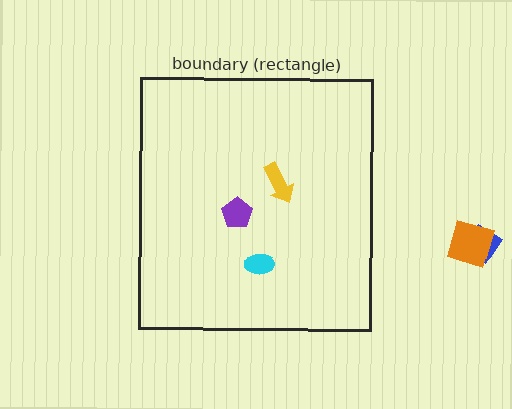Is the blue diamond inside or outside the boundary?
Outside.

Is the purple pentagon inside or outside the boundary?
Inside.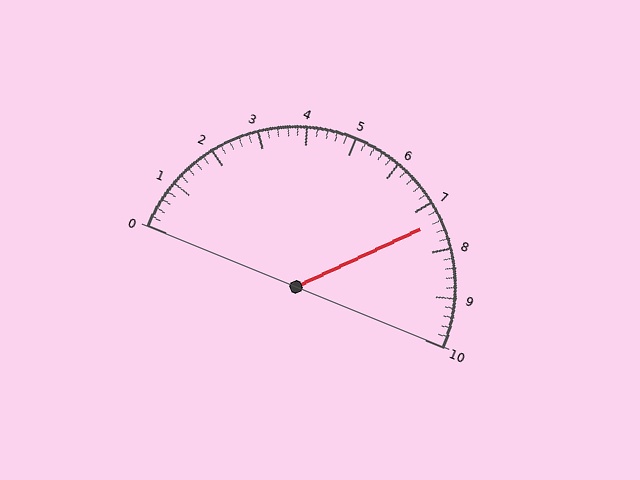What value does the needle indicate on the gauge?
The needle indicates approximately 7.4.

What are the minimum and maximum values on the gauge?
The gauge ranges from 0 to 10.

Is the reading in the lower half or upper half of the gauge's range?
The reading is in the upper half of the range (0 to 10).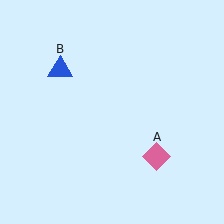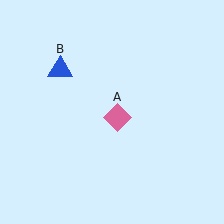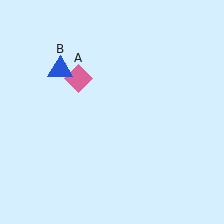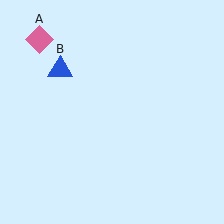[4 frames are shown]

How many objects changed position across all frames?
1 object changed position: pink diamond (object A).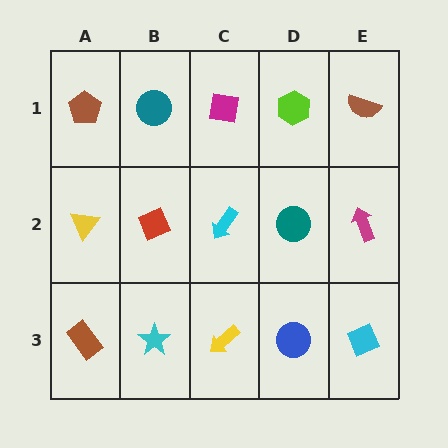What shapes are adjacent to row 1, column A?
A yellow triangle (row 2, column A), a teal circle (row 1, column B).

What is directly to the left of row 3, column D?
A yellow arrow.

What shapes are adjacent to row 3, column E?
A magenta arrow (row 2, column E), a blue circle (row 3, column D).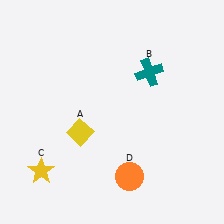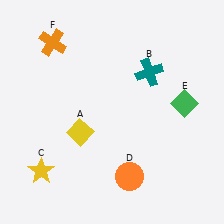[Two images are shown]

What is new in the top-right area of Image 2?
A green diamond (E) was added in the top-right area of Image 2.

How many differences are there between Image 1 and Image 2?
There are 2 differences between the two images.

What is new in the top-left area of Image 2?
An orange cross (F) was added in the top-left area of Image 2.